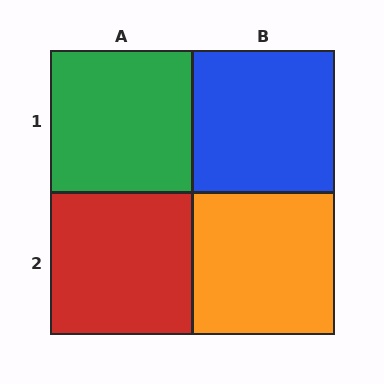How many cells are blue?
1 cell is blue.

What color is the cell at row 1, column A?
Green.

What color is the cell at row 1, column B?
Blue.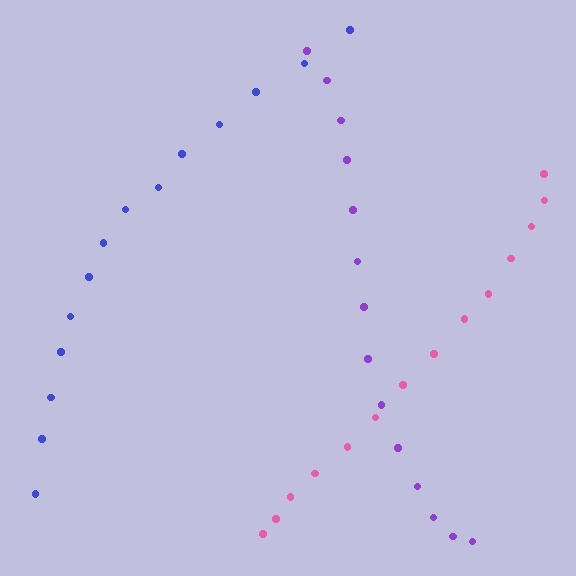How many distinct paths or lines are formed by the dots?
There are 3 distinct paths.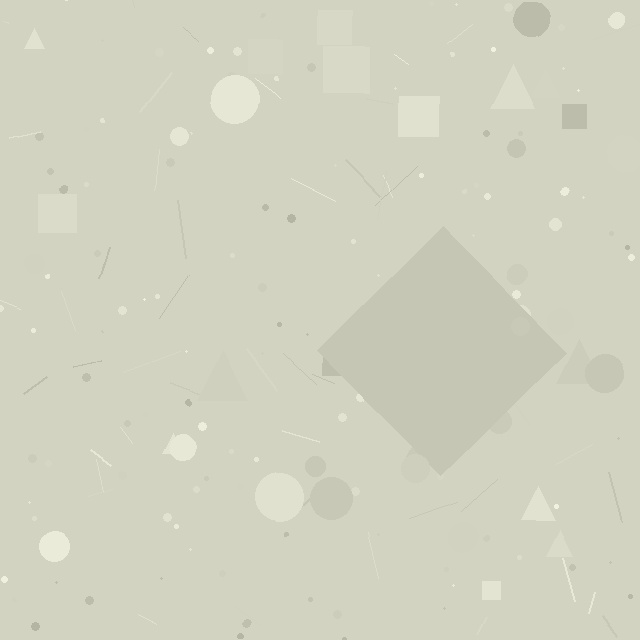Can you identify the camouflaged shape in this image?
The camouflaged shape is a diamond.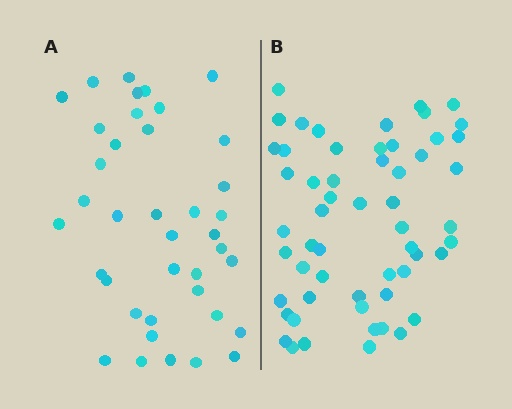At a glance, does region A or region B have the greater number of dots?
Region B (the right region) has more dots.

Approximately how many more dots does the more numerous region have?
Region B has approximately 15 more dots than region A.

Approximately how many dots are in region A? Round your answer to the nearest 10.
About 40 dots. (The exact count is 39, which rounds to 40.)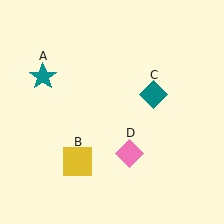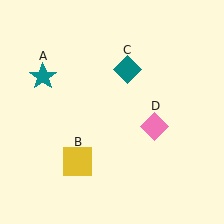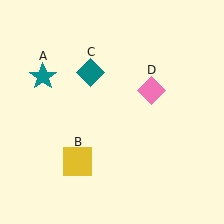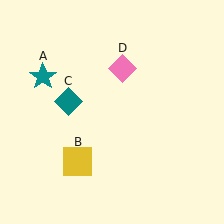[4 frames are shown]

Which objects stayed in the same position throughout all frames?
Teal star (object A) and yellow square (object B) remained stationary.